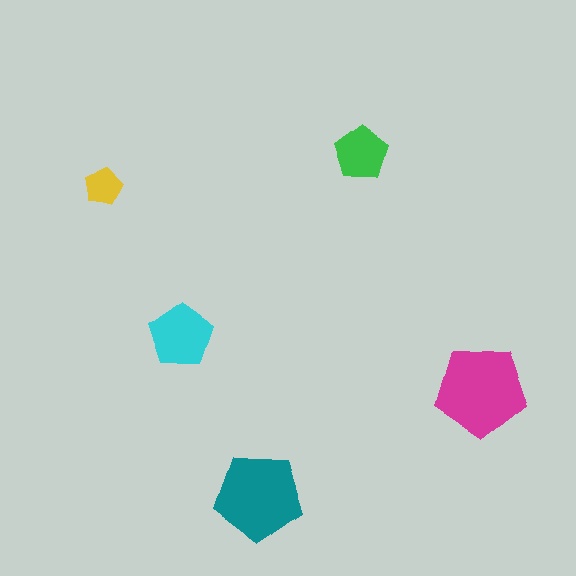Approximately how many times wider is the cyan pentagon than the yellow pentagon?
About 1.5 times wider.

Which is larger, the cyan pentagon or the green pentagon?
The cyan one.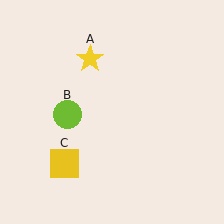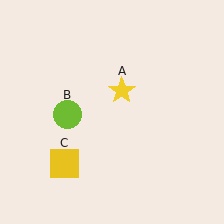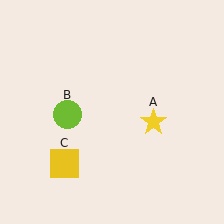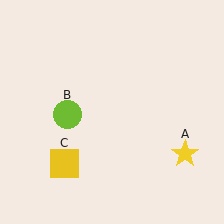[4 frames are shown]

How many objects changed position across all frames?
1 object changed position: yellow star (object A).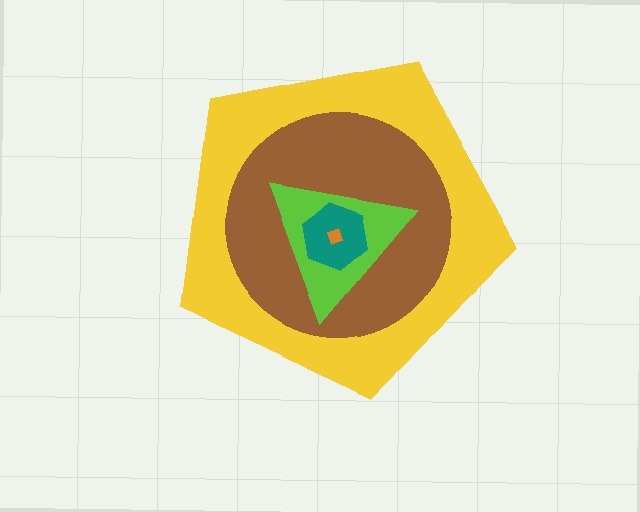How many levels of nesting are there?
5.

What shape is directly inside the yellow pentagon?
The brown circle.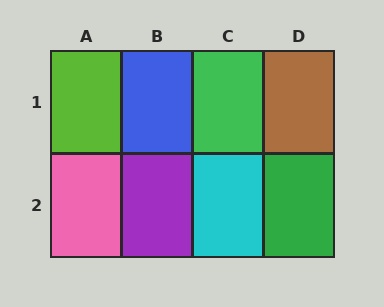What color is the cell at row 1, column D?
Brown.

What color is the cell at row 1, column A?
Lime.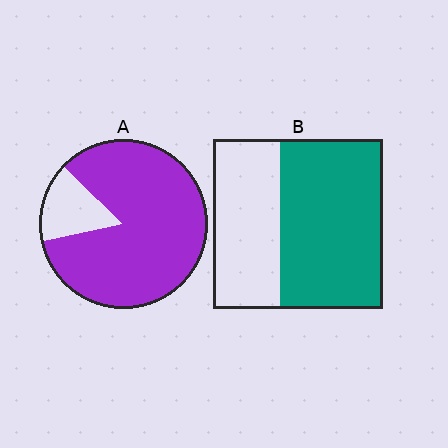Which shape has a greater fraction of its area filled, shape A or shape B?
Shape A.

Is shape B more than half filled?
Yes.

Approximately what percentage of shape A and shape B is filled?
A is approximately 85% and B is approximately 60%.